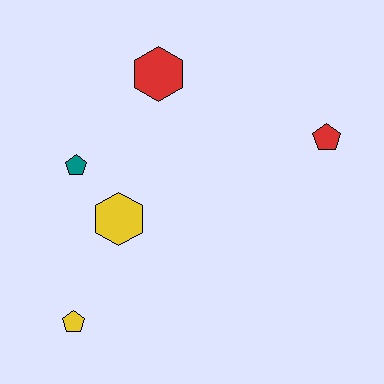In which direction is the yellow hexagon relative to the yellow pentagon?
The yellow hexagon is above the yellow pentagon.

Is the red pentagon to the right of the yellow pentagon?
Yes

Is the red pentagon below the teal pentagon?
No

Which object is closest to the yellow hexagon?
The teal pentagon is closest to the yellow hexagon.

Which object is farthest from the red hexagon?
The yellow pentagon is farthest from the red hexagon.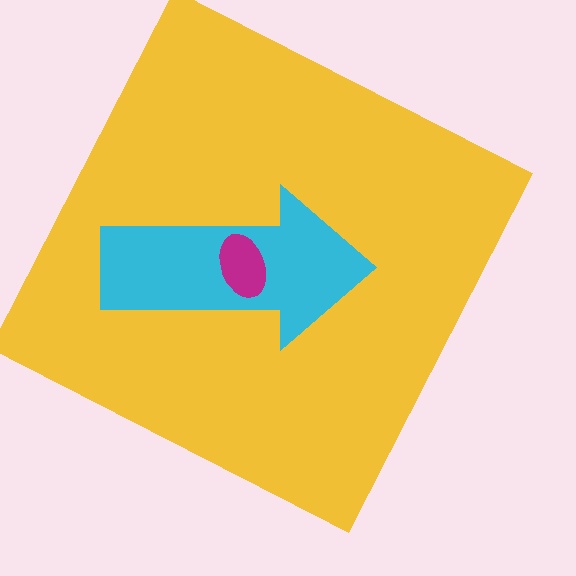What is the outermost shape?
The yellow square.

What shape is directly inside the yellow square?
The cyan arrow.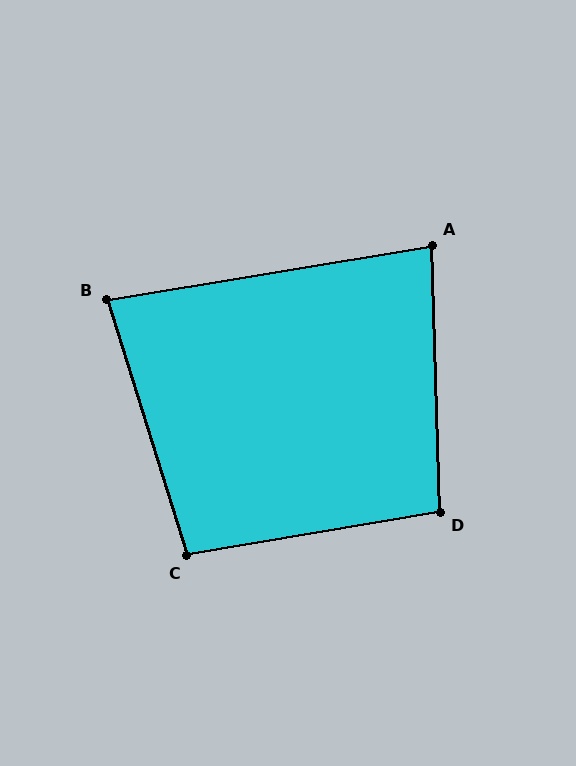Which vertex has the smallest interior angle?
B, at approximately 82 degrees.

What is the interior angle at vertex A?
Approximately 82 degrees (acute).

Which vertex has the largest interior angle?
D, at approximately 98 degrees.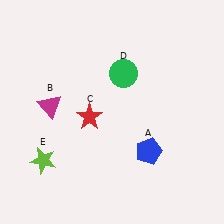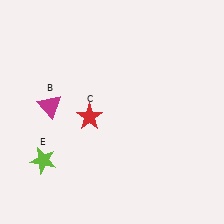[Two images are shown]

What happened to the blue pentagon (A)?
The blue pentagon (A) was removed in Image 2. It was in the bottom-right area of Image 1.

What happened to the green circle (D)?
The green circle (D) was removed in Image 2. It was in the top-right area of Image 1.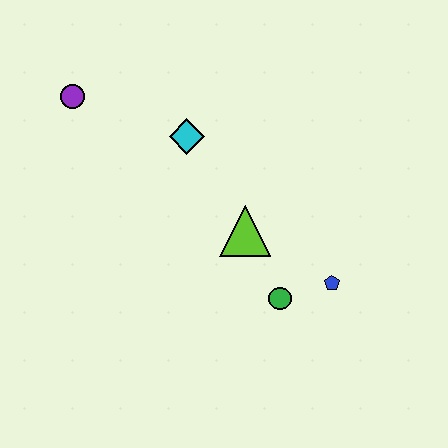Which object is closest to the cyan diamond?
The lime triangle is closest to the cyan diamond.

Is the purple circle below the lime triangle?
No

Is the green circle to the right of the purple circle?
Yes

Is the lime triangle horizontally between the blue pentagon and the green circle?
No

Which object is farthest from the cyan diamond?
The blue pentagon is farthest from the cyan diamond.